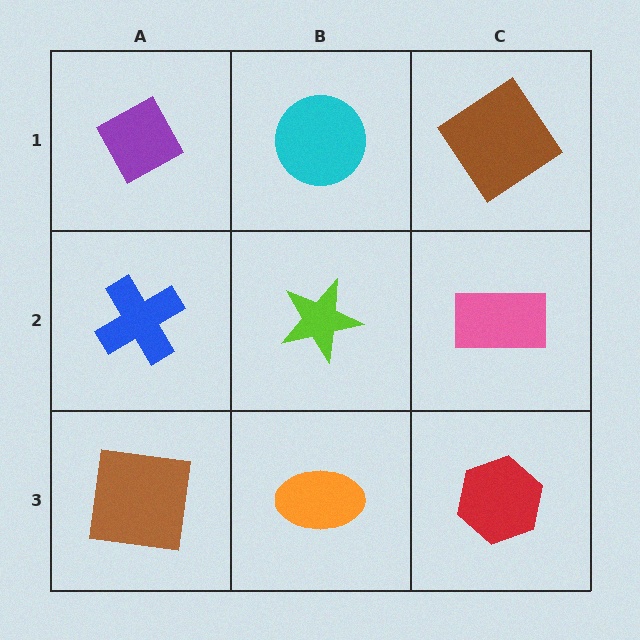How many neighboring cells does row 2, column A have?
3.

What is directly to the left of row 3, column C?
An orange ellipse.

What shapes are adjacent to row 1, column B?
A lime star (row 2, column B), a purple diamond (row 1, column A), a brown diamond (row 1, column C).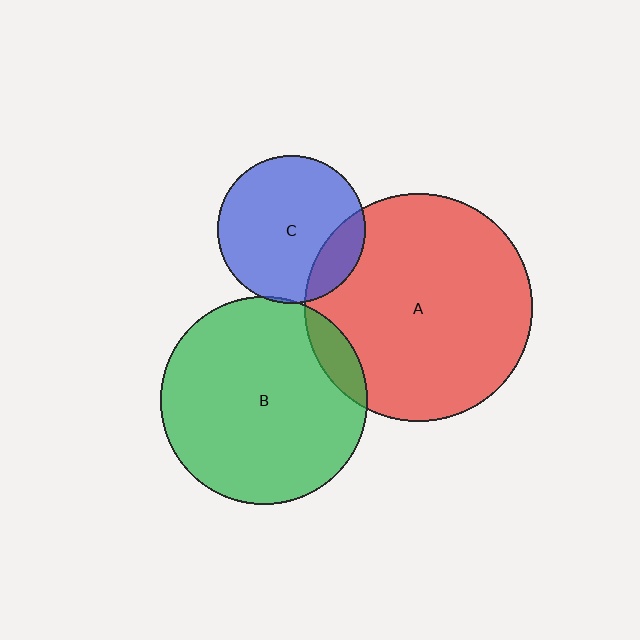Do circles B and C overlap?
Yes.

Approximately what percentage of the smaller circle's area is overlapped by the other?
Approximately 5%.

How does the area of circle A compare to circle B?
Approximately 1.2 times.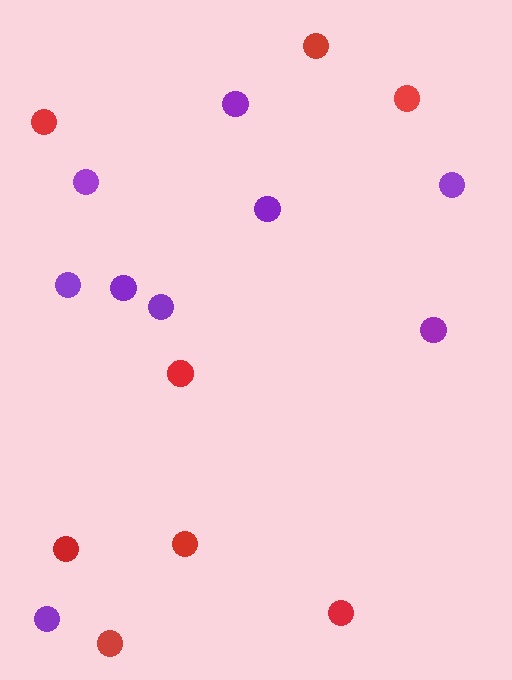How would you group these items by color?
There are 2 groups: one group of purple circles (9) and one group of red circles (8).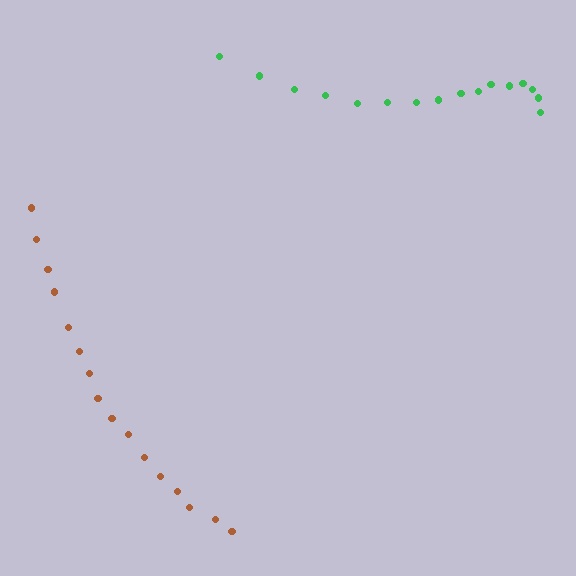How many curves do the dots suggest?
There are 2 distinct paths.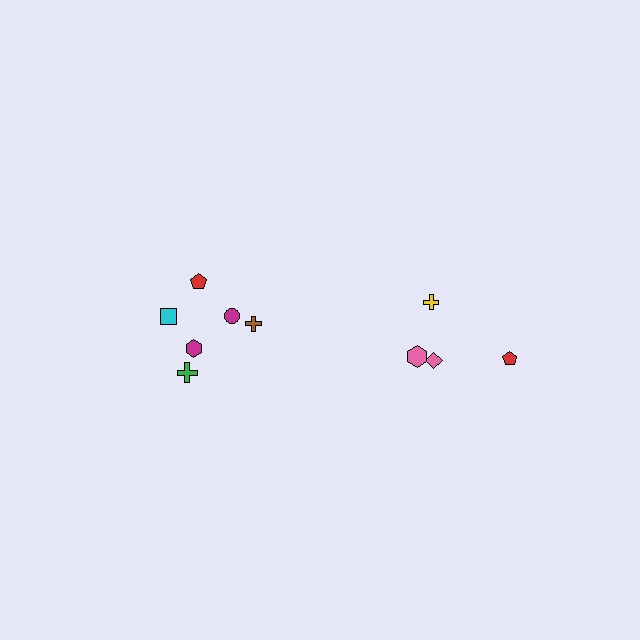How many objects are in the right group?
There are 4 objects.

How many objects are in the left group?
There are 6 objects.